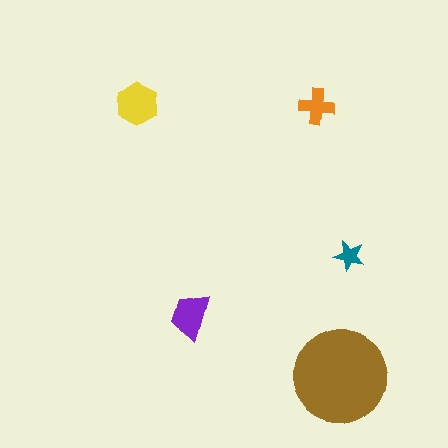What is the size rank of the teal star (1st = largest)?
5th.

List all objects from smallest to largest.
The teal star, the orange cross, the purple trapezoid, the yellow hexagon, the brown circle.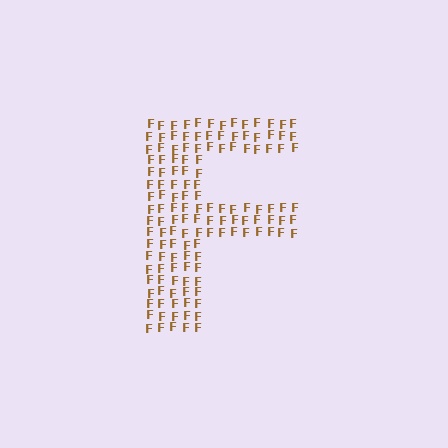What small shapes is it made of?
It is made of small letter F's.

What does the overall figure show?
The overall figure shows the letter F.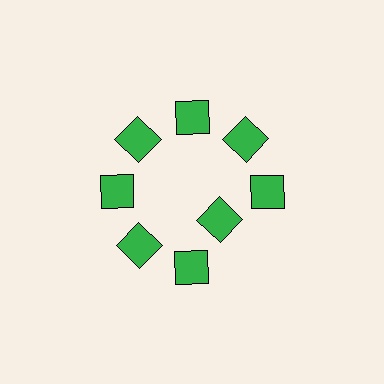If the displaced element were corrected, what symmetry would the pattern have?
It would have 8-fold rotational symmetry — the pattern would map onto itself every 45 degrees.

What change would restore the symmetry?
The symmetry would be restored by moving it outward, back onto the ring so that all 8 diamonds sit at equal angles and equal distance from the center.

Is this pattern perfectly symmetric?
No. The 8 green diamonds are arranged in a ring, but one element near the 4 o'clock position is pulled inward toward the center, breaking the 8-fold rotational symmetry.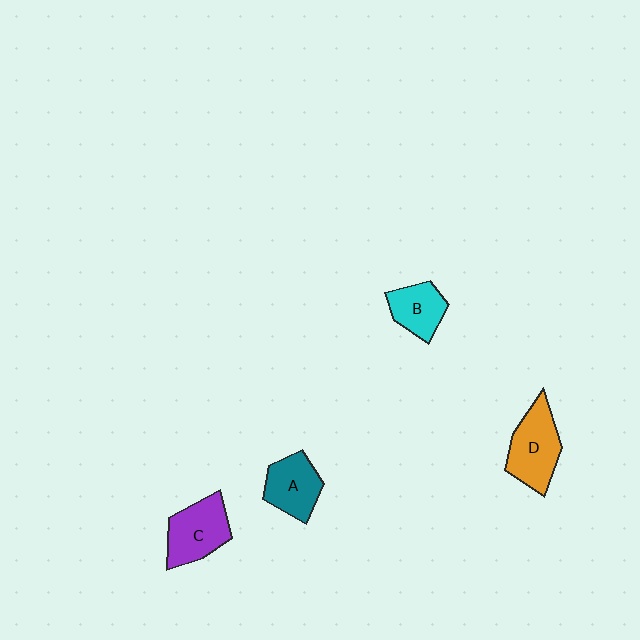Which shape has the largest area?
Shape D (orange).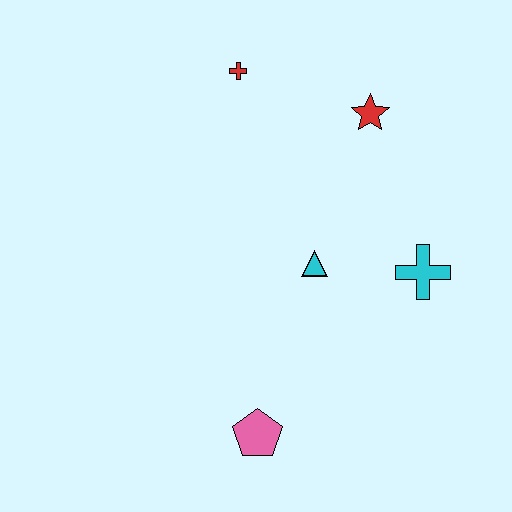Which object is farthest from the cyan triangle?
The red cross is farthest from the cyan triangle.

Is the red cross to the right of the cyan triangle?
No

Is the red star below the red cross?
Yes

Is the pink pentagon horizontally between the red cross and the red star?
Yes